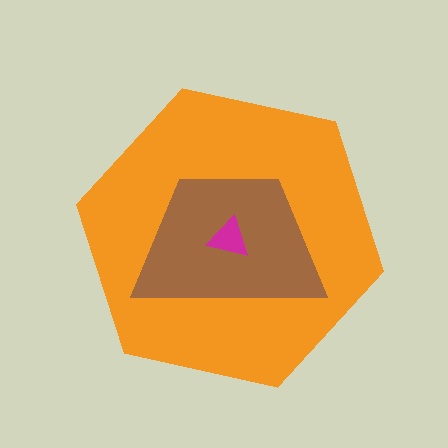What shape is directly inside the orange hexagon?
The brown trapezoid.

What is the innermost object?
The magenta triangle.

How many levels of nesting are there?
3.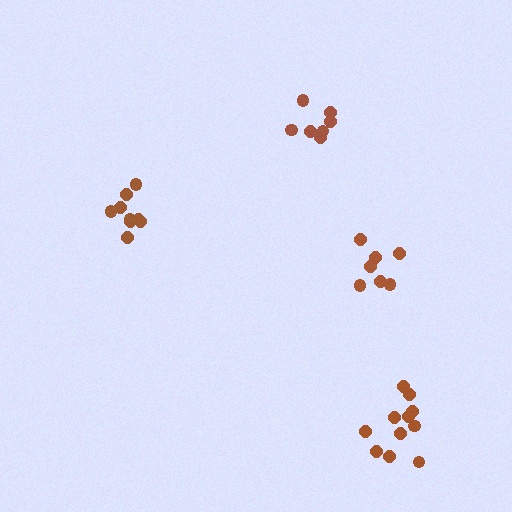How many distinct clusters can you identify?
There are 4 distinct clusters.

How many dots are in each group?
Group 1: 9 dots, Group 2: 7 dots, Group 3: 7 dots, Group 4: 11 dots (34 total).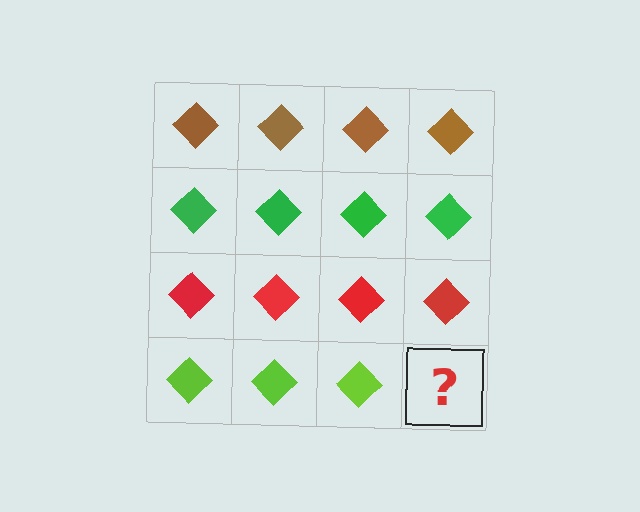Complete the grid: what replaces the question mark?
The question mark should be replaced with a lime diamond.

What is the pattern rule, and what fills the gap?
The rule is that each row has a consistent color. The gap should be filled with a lime diamond.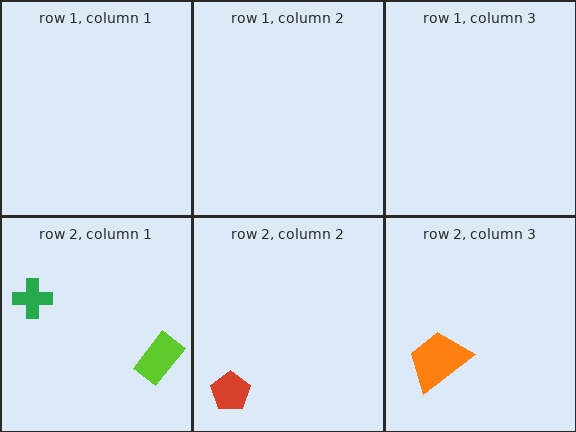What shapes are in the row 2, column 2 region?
The red pentagon.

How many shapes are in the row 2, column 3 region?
1.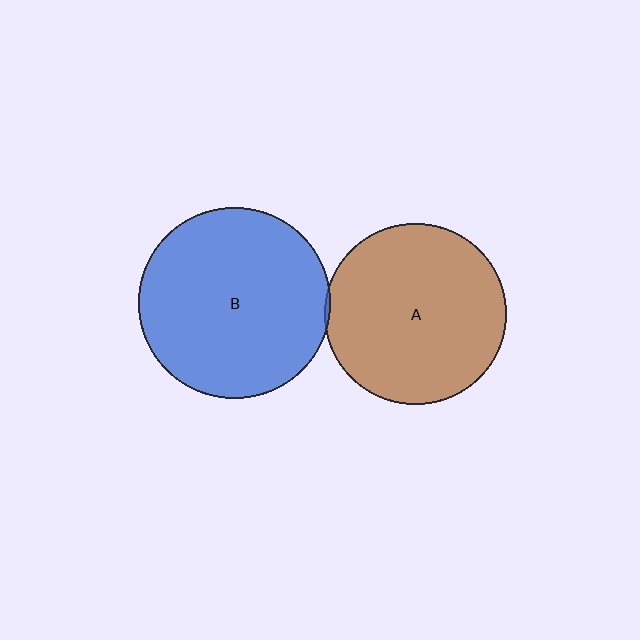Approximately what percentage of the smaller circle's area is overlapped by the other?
Approximately 5%.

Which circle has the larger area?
Circle B (blue).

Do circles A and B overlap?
Yes.